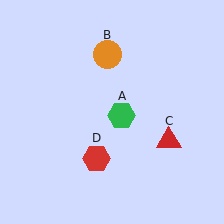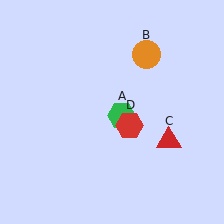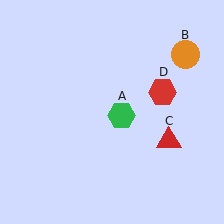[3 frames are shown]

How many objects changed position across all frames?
2 objects changed position: orange circle (object B), red hexagon (object D).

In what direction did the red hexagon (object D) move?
The red hexagon (object D) moved up and to the right.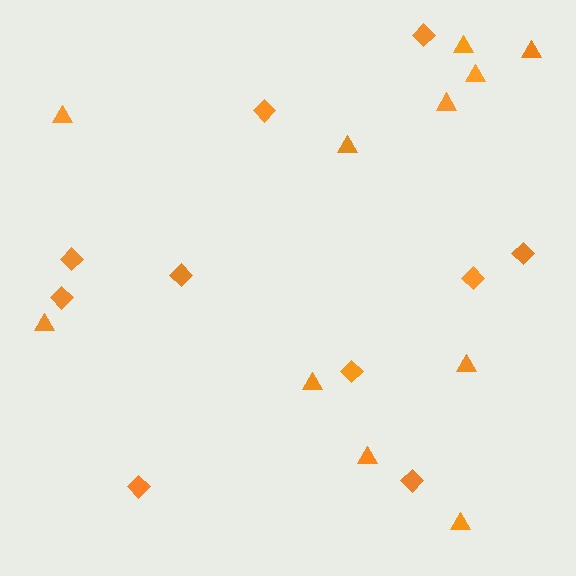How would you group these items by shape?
There are 2 groups: one group of triangles (11) and one group of diamonds (10).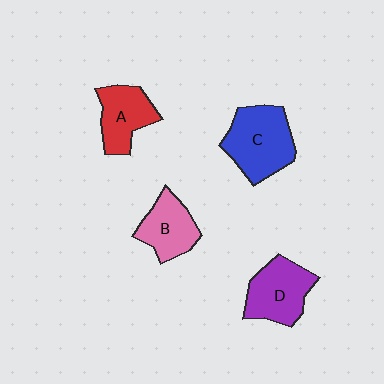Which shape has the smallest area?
Shape B (pink).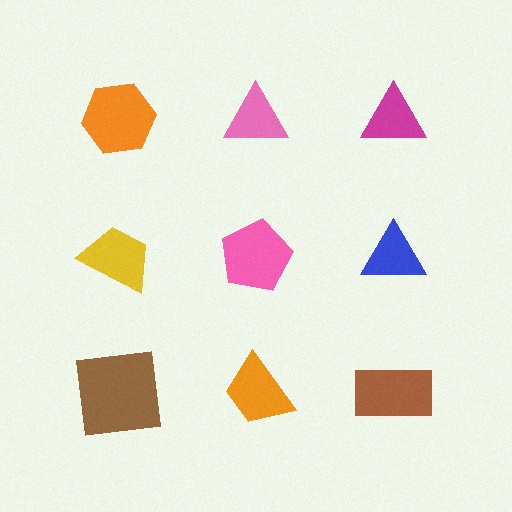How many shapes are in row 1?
3 shapes.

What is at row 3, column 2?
An orange trapezoid.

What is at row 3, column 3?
A brown rectangle.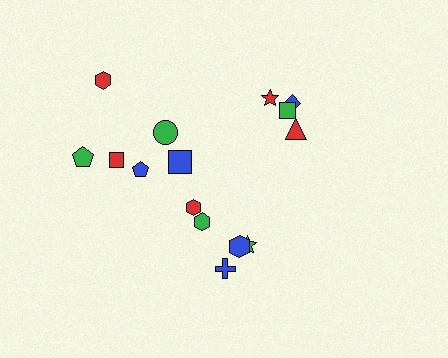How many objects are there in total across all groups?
There are 15 objects.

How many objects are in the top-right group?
There are 4 objects.